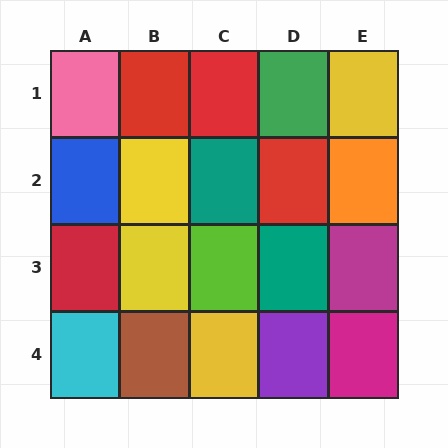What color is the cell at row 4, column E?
Magenta.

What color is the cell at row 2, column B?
Yellow.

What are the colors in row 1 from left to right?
Pink, red, red, green, yellow.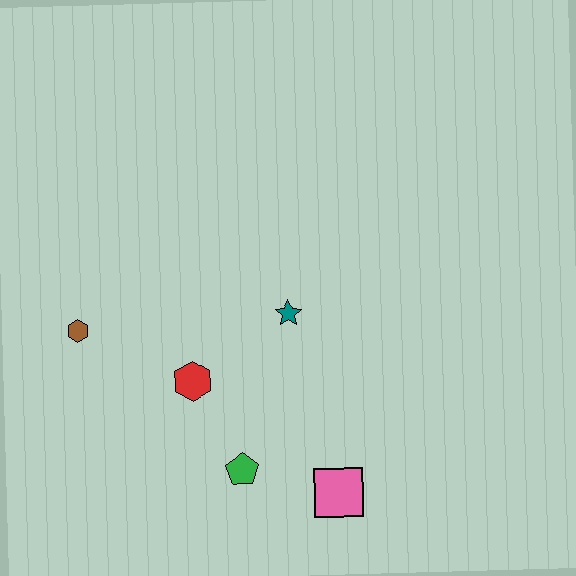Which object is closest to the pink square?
The green pentagon is closest to the pink square.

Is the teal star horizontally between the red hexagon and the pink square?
Yes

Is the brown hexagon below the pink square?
No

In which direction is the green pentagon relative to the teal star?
The green pentagon is below the teal star.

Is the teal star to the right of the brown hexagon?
Yes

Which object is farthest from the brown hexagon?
The pink square is farthest from the brown hexagon.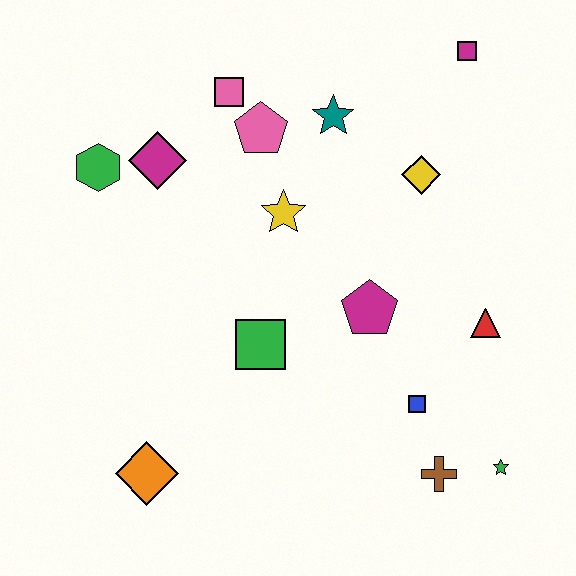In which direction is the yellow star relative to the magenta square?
The yellow star is to the left of the magenta square.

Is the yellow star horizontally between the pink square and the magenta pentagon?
Yes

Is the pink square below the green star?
No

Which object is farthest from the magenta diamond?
The green star is farthest from the magenta diamond.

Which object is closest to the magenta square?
The yellow diamond is closest to the magenta square.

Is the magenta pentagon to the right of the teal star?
Yes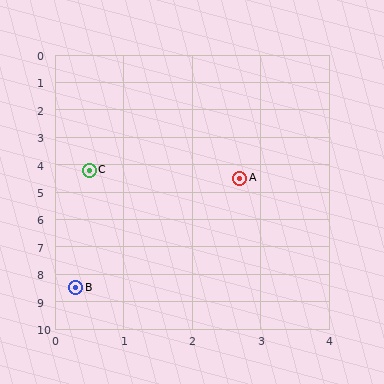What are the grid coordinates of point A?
Point A is at approximately (2.7, 4.5).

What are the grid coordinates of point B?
Point B is at approximately (0.3, 8.5).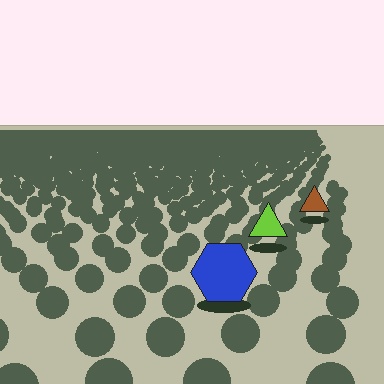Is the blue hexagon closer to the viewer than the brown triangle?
Yes. The blue hexagon is closer — you can tell from the texture gradient: the ground texture is coarser near it.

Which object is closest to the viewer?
The blue hexagon is closest. The texture marks near it are larger and more spread out.